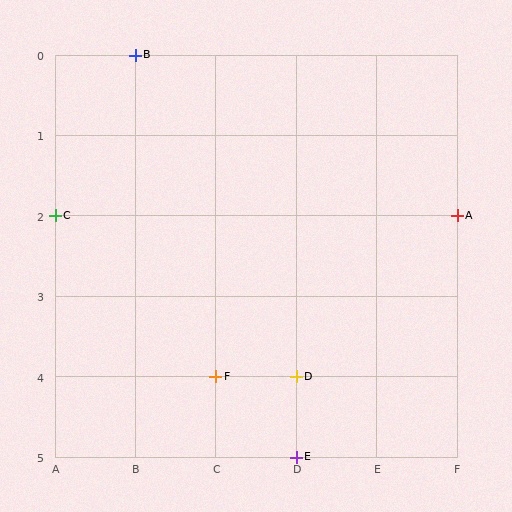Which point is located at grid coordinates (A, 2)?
Point C is at (A, 2).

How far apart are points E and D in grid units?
Points E and D are 1 row apart.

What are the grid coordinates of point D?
Point D is at grid coordinates (D, 4).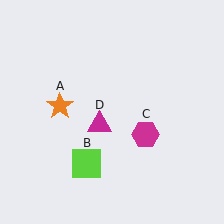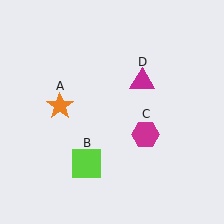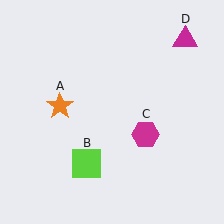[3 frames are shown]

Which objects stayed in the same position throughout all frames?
Orange star (object A) and lime square (object B) and magenta hexagon (object C) remained stationary.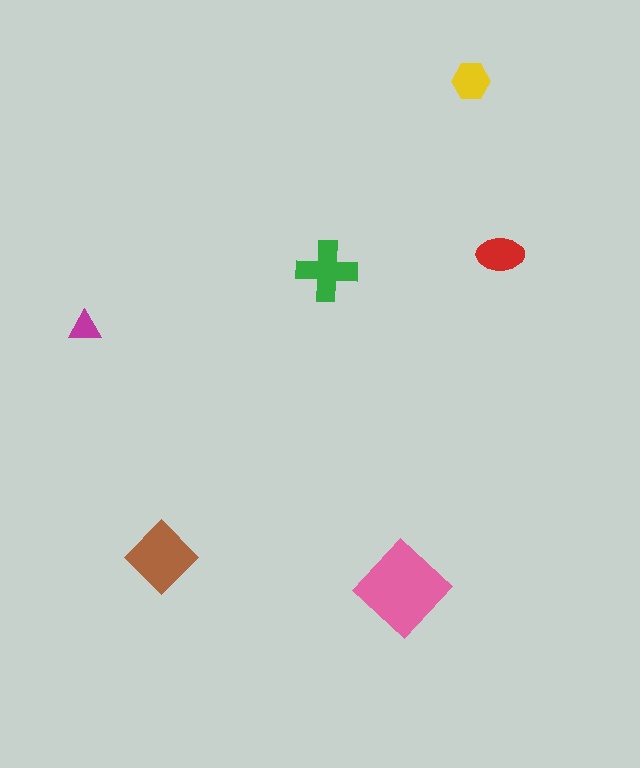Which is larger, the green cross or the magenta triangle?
The green cross.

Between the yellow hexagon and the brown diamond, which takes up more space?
The brown diamond.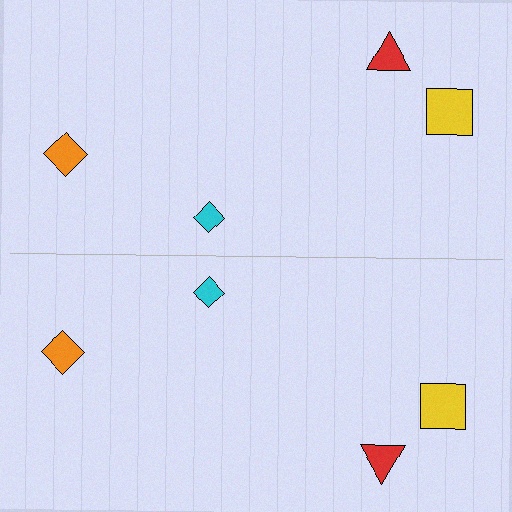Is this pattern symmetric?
Yes, this pattern has bilateral (reflection) symmetry.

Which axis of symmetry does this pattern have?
The pattern has a horizontal axis of symmetry running through the center of the image.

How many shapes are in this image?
There are 8 shapes in this image.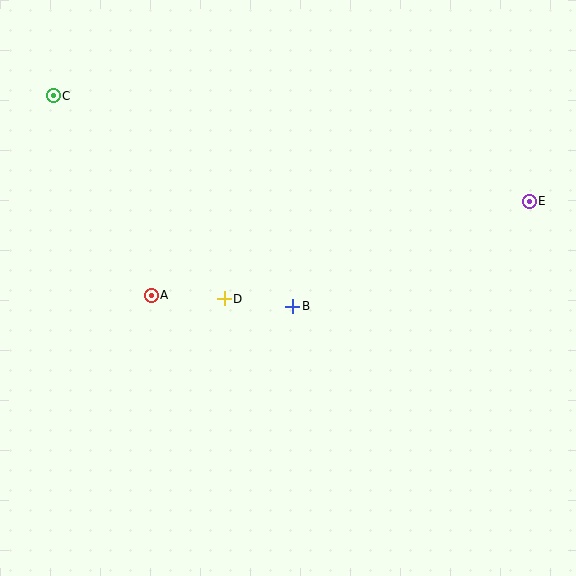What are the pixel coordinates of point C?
Point C is at (53, 96).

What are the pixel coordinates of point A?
Point A is at (151, 295).